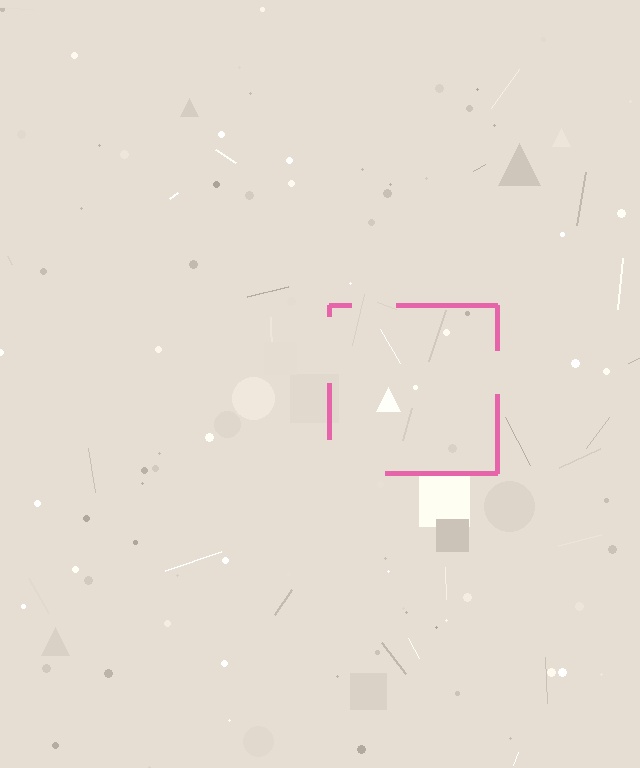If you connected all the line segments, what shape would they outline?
They would outline a square.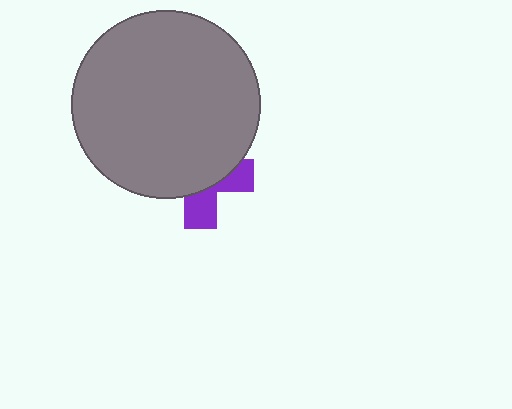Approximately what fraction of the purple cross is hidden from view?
Roughly 65% of the purple cross is hidden behind the gray circle.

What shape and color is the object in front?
The object in front is a gray circle.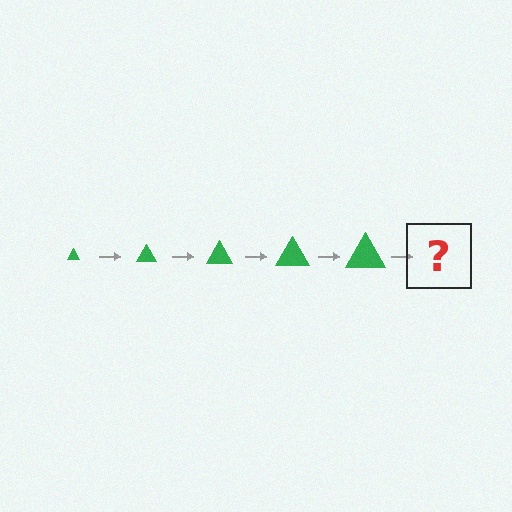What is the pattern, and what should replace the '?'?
The pattern is that the triangle gets progressively larger each step. The '?' should be a green triangle, larger than the previous one.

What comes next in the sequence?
The next element should be a green triangle, larger than the previous one.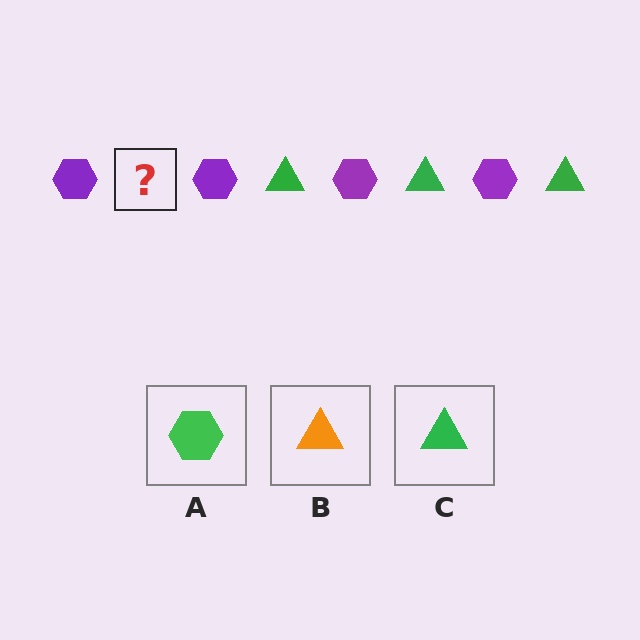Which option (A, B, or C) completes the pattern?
C.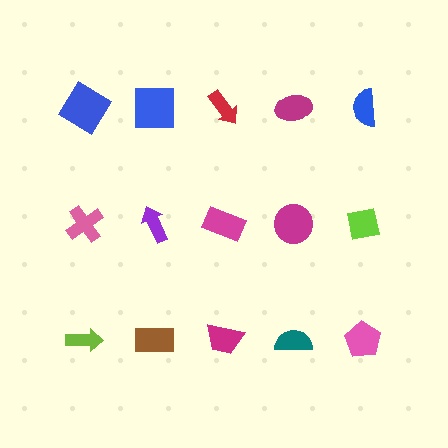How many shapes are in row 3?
5 shapes.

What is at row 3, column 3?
A magenta trapezoid.